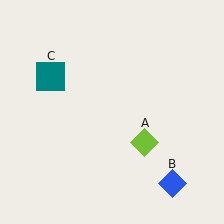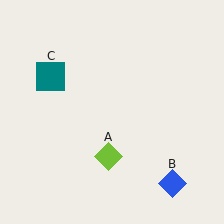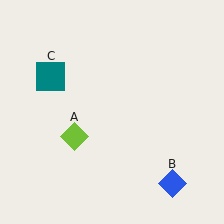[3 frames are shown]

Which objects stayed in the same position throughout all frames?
Blue diamond (object B) and teal square (object C) remained stationary.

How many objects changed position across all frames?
1 object changed position: lime diamond (object A).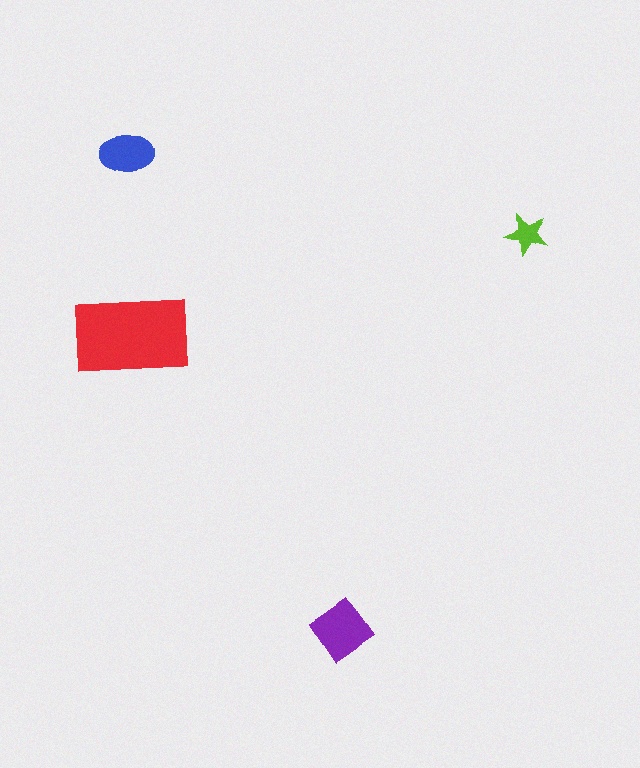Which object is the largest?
The red rectangle.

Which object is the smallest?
The lime star.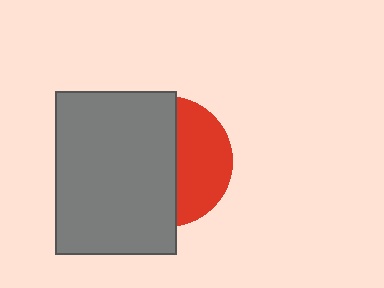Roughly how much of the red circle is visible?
A small part of it is visible (roughly 40%).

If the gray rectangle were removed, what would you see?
You would see the complete red circle.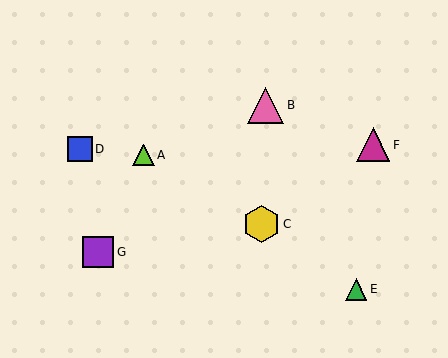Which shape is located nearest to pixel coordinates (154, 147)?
The lime triangle (labeled A) at (143, 155) is nearest to that location.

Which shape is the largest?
The pink triangle (labeled B) is the largest.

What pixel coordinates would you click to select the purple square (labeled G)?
Click at (98, 252) to select the purple square G.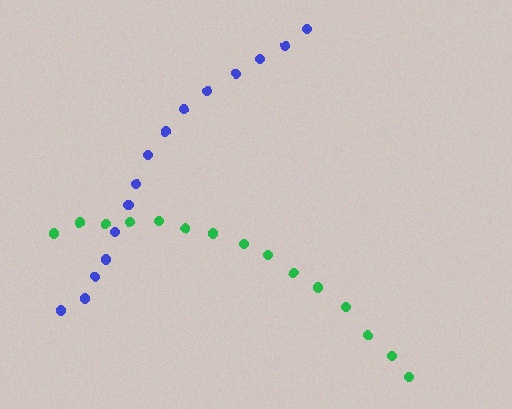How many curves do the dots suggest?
There are 2 distinct paths.